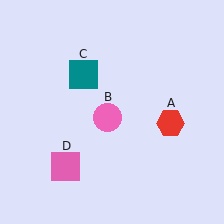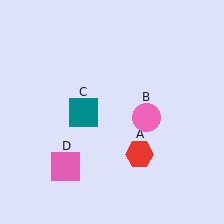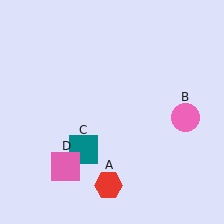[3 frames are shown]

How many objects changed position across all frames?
3 objects changed position: red hexagon (object A), pink circle (object B), teal square (object C).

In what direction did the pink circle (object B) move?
The pink circle (object B) moved right.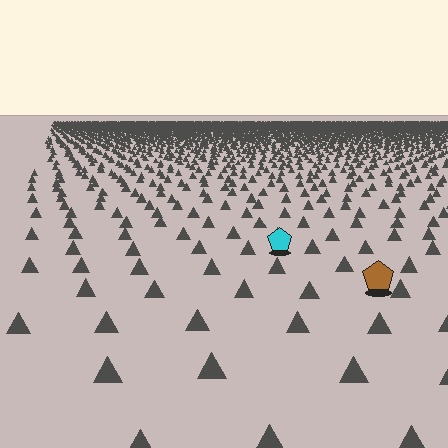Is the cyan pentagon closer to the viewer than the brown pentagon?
No. The brown pentagon is closer — you can tell from the texture gradient: the ground texture is coarser near it.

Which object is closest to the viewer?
The brown pentagon is closest. The texture marks near it are larger and more spread out.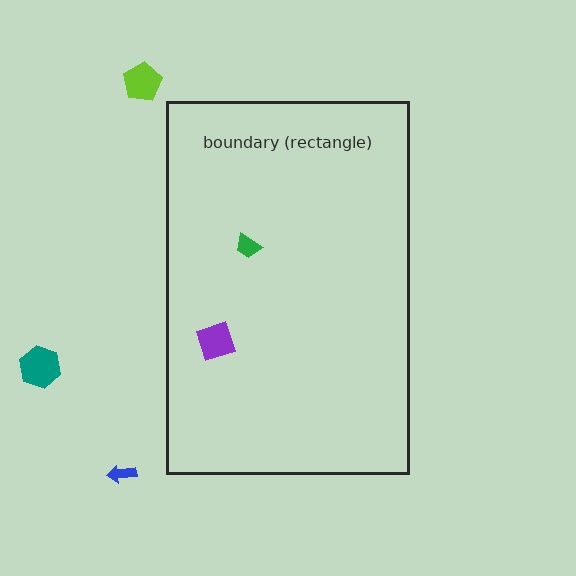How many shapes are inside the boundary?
2 inside, 3 outside.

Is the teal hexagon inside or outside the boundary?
Outside.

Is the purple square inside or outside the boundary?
Inside.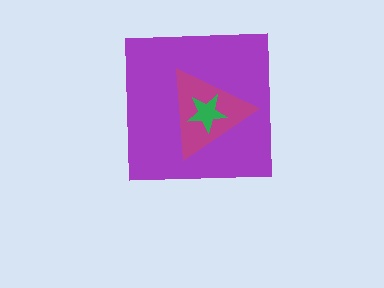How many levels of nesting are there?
3.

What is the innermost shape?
The green star.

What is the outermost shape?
The purple square.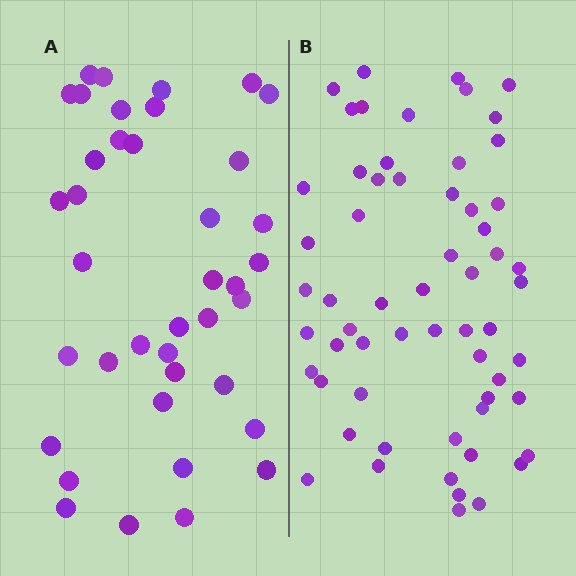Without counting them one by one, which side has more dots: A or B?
Region B (the right region) has more dots.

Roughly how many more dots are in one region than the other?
Region B has approximately 20 more dots than region A.